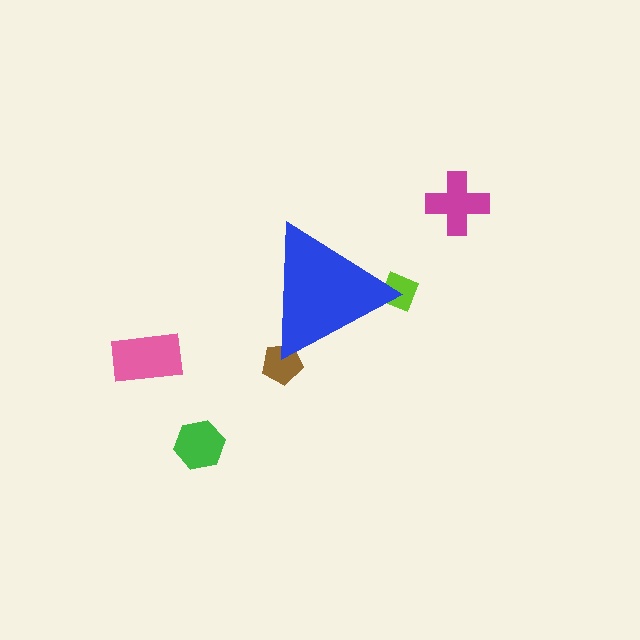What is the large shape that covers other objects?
A blue triangle.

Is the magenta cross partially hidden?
No, the magenta cross is fully visible.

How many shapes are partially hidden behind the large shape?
2 shapes are partially hidden.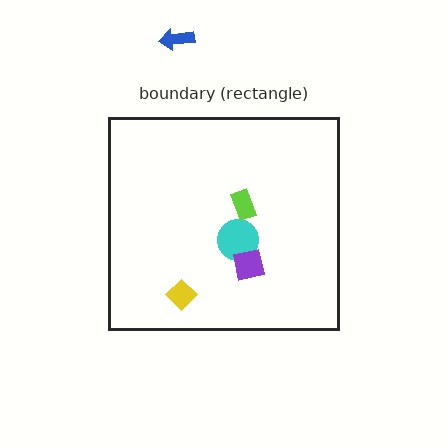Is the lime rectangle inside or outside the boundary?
Inside.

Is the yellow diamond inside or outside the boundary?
Inside.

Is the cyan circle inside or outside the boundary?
Inside.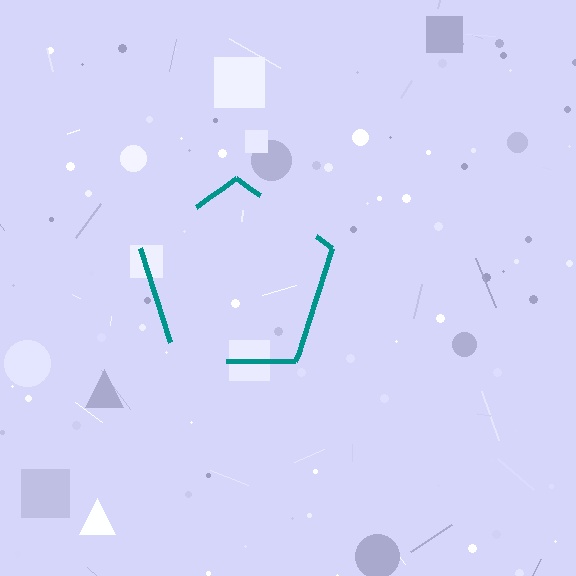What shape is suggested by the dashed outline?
The dashed outline suggests a pentagon.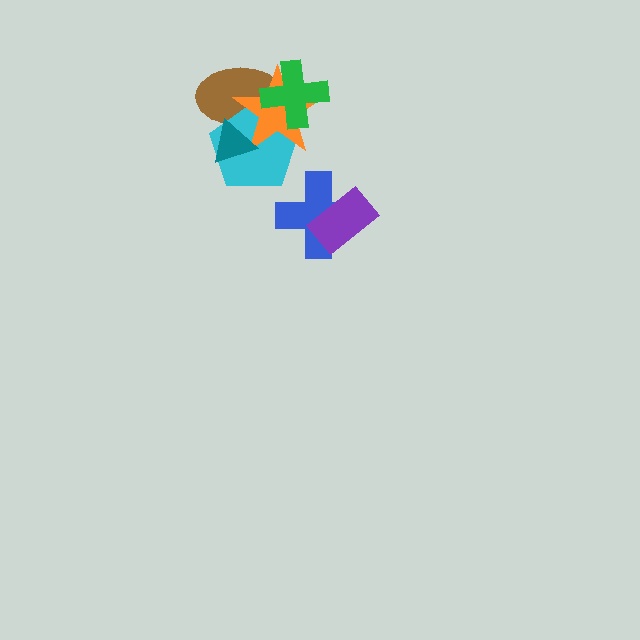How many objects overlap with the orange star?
4 objects overlap with the orange star.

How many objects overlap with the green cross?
3 objects overlap with the green cross.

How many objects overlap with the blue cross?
1 object overlaps with the blue cross.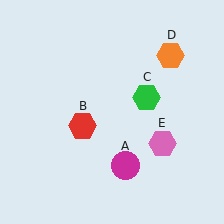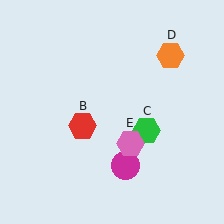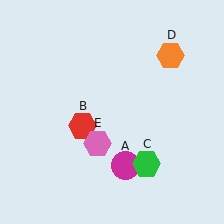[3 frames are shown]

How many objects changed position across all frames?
2 objects changed position: green hexagon (object C), pink hexagon (object E).